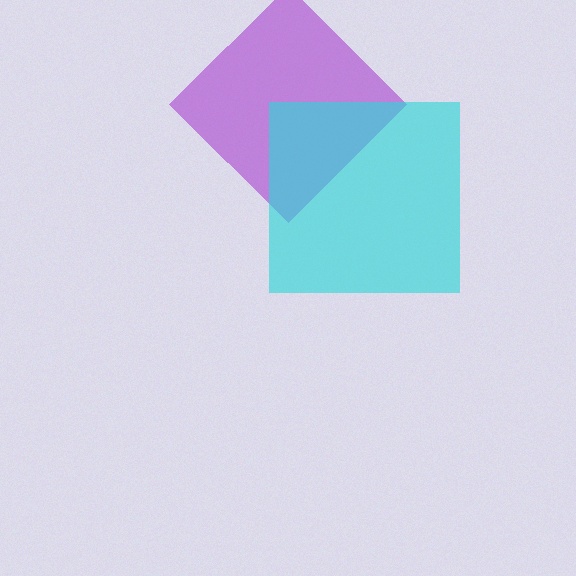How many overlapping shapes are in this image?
There are 2 overlapping shapes in the image.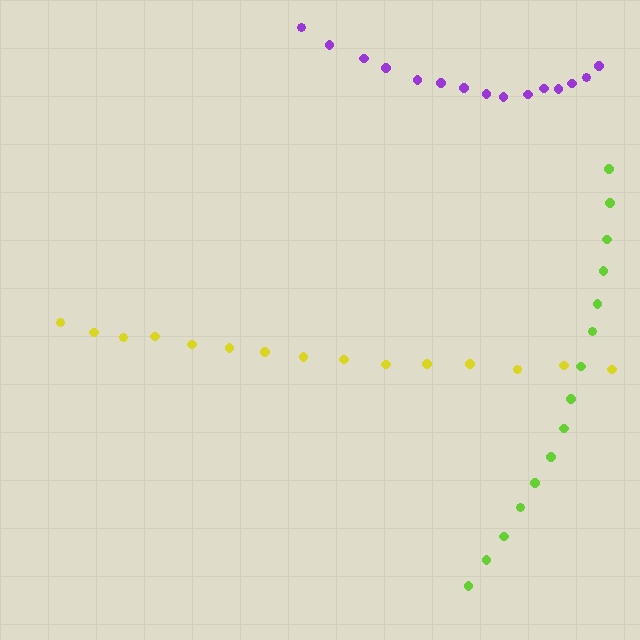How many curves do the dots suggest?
There are 3 distinct paths.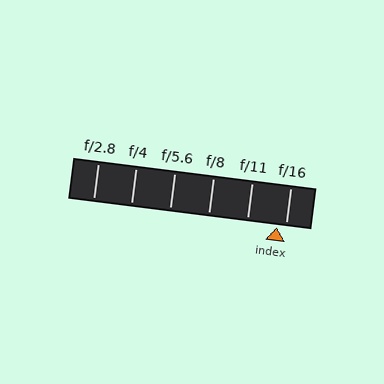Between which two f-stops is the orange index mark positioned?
The index mark is between f/11 and f/16.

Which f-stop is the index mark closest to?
The index mark is closest to f/16.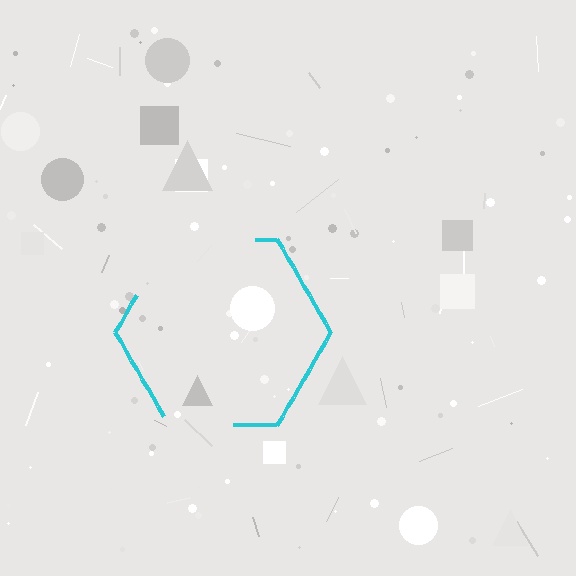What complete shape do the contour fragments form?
The contour fragments form a hexagon.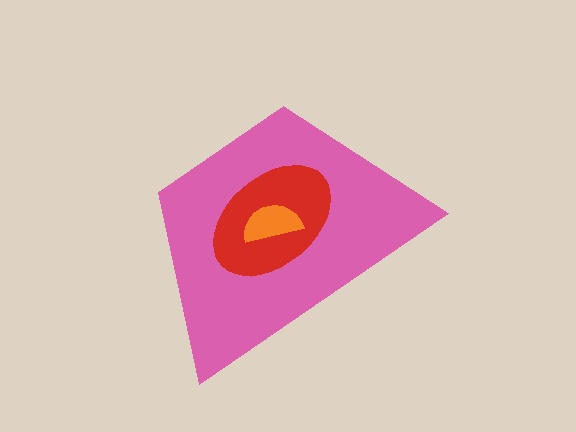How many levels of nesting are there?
3.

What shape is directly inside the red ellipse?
The orange semicircle.